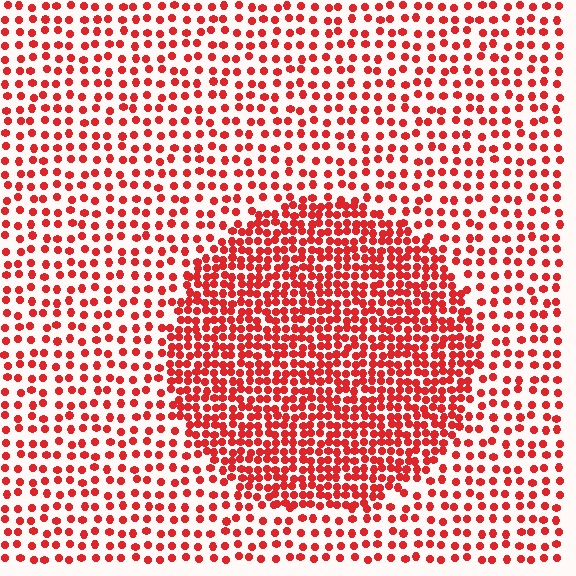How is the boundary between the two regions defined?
The boundary is defined by a change in element density (approximately 2.1x ratio). All elements are the same color, size, and shape.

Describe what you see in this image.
The image contains small red elements arranged at two different densities. A circle-shaped region is visible where the elements are more densely packed than the surrounding area.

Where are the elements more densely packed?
The elements are more densely packed inside the circle boundary.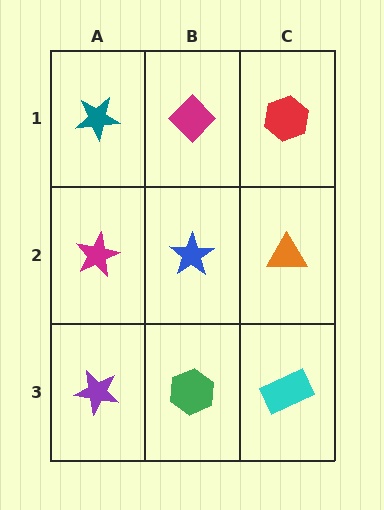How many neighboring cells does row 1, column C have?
2.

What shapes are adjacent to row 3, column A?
A magenta star (row 2, column A), a green hexagon (row 3, column B).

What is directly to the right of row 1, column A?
A magenta diamond.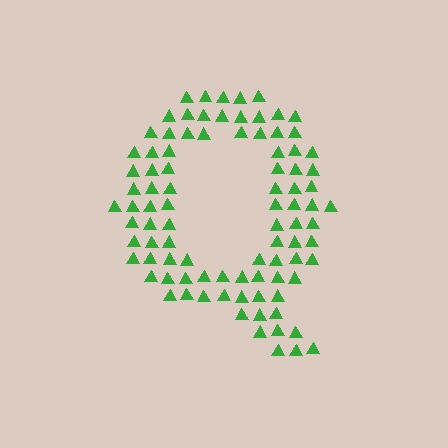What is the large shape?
The large shape is the letter Q.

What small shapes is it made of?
It is made of small triangles.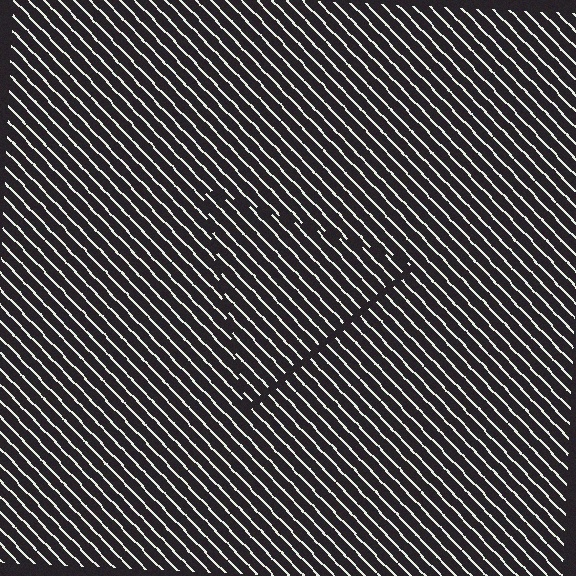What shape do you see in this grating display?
An illusory triangle. The interior of the shape contains the same grating, shifted by half a period — the contour is defined by the phase discontinuity where line-ends from the inner and outer gratings abut.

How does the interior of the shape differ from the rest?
The interior of the shape contains the same grating, shifted by half a period — the contour is defined by the phase discontinuity where line-ends from the inner and outer gratings abut.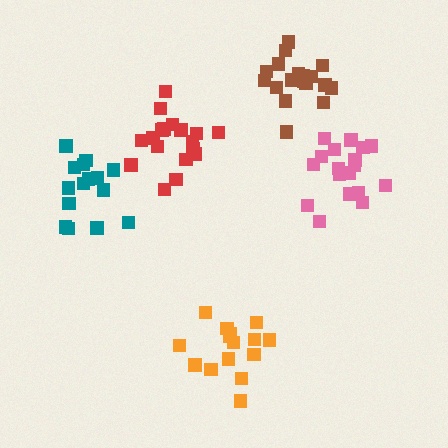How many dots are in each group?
Group 1: 18 dots, Group 2: 15 dots, Group 3: 19 dots, Group 4: 15 dots, Group 5: 18 dots (85 total).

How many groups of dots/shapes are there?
There are 5 groups.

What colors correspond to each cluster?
The clusters are colored: red, orange, brown, teal, pink.